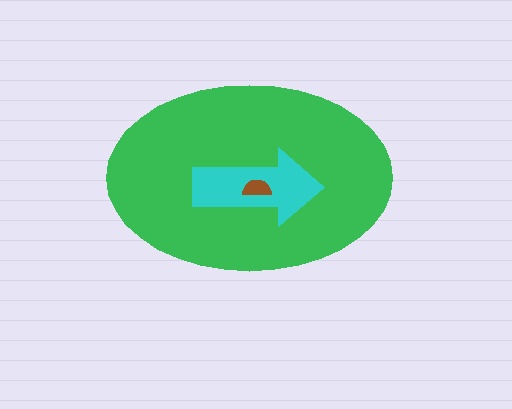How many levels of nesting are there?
3.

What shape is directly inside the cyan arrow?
The brown semicircle.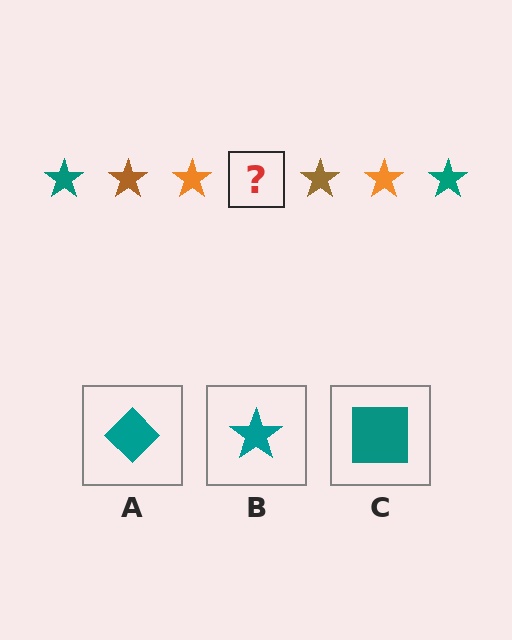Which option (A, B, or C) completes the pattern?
B.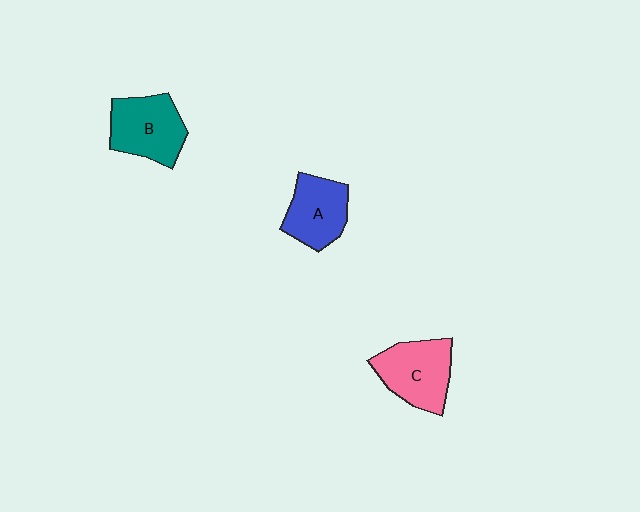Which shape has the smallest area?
Shape A (blue).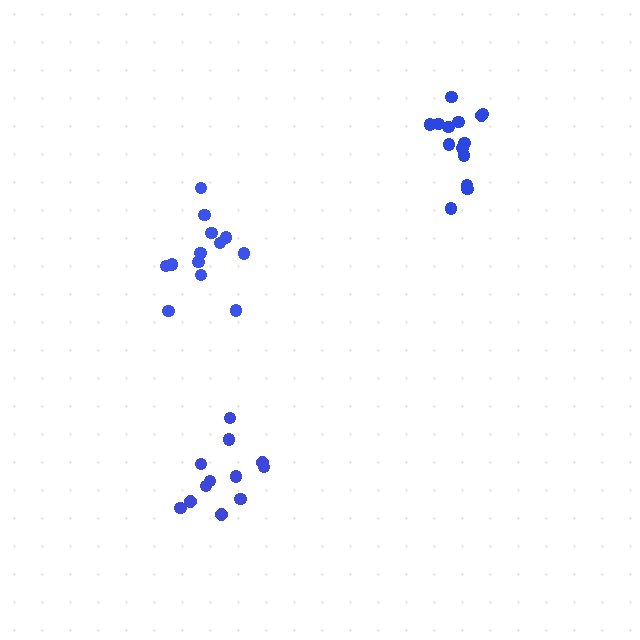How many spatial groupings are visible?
There are 3 spatial groupings.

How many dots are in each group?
Group 1: 13 dots, Group 2: 14 dots, Group 3: 12 dots (39 total).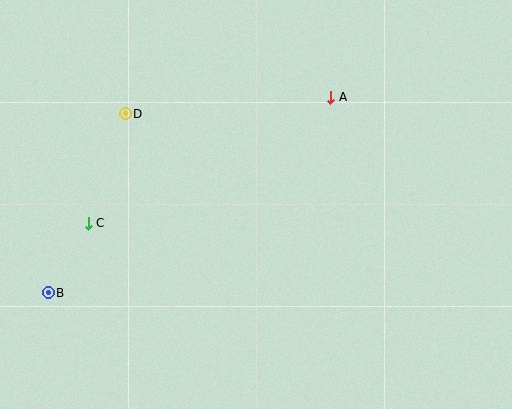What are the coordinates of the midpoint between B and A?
The midpoint between B and A is at (190, 195).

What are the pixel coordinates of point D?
Point D is at (125, 114).